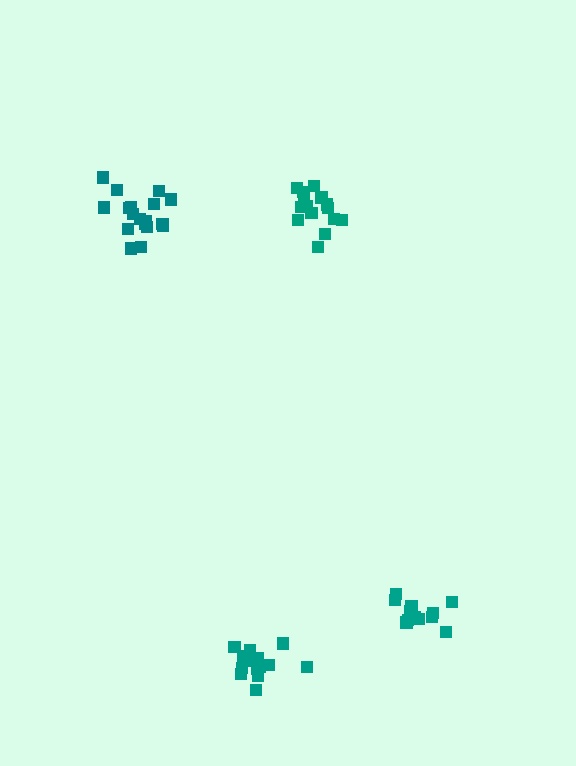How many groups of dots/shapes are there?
There are 4 groups.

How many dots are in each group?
Group 1: 14 dots, Group 2: 13 dots, Group 3: 16 dots, Group 4: 18 dots (61 total).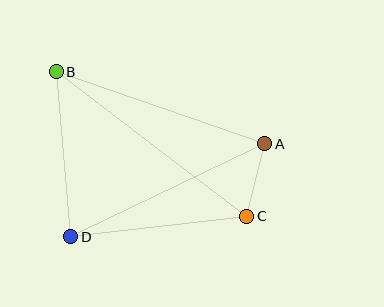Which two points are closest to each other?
Points A and C are closest to each other.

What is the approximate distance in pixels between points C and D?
The distance between C and D is approximately 177 pixels.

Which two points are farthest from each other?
Points B and C are farthest from each other.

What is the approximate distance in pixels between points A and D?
The distance between A and D is approximately 215 pixels.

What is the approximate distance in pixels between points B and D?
The distance between B and D is approximately 166 pixels.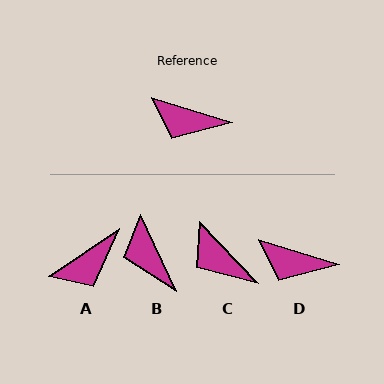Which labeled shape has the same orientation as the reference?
D.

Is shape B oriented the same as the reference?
No, it is off by about 47 degrees.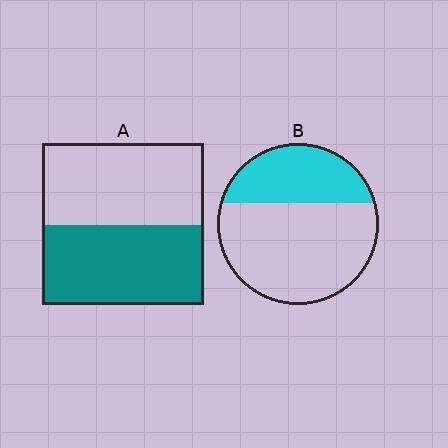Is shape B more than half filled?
No.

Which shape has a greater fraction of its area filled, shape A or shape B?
Shape A.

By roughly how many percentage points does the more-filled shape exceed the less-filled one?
By roughly 15 percentage points (A over B).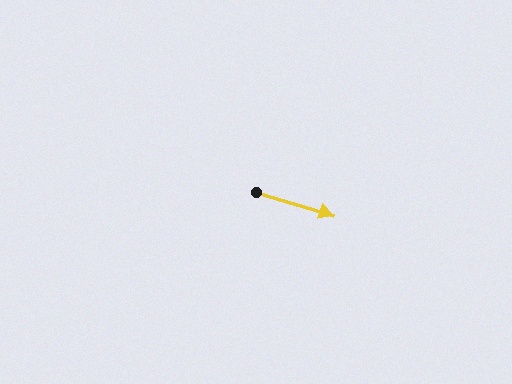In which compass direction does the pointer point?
East.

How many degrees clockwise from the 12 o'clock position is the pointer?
Approximately 107 degrees.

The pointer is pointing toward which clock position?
Roughly 4 o'clock.